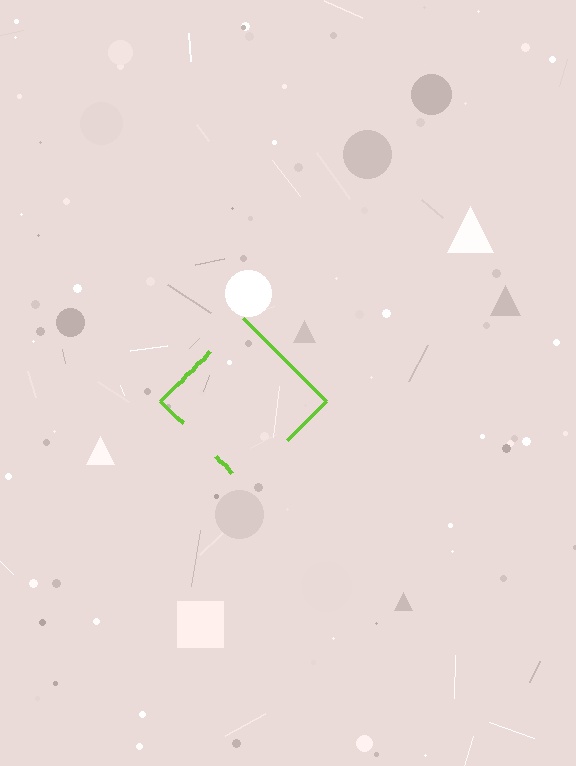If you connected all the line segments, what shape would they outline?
They would outline a diamond.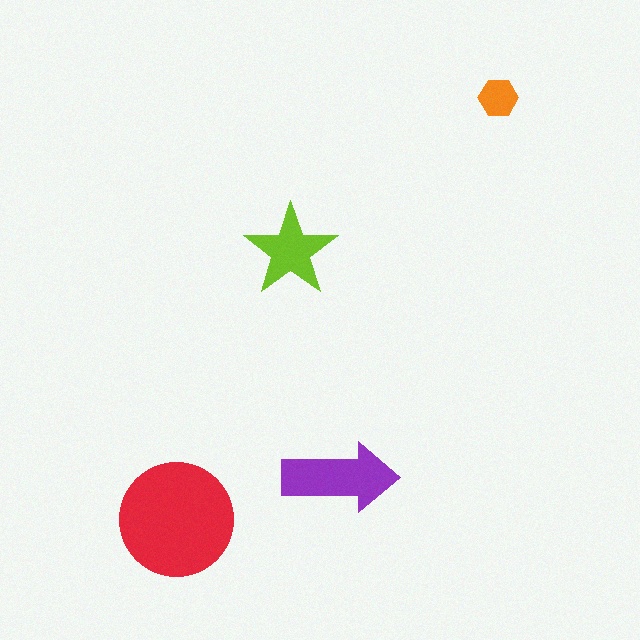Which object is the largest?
The red circle.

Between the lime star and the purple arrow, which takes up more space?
The purple arrow.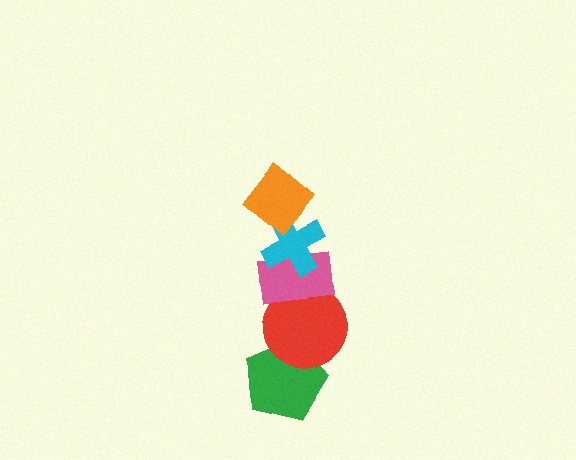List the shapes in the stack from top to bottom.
From top to bottom: the orange diamond, the cyan cross, the pink rectangle, the red circle, the green pentagon.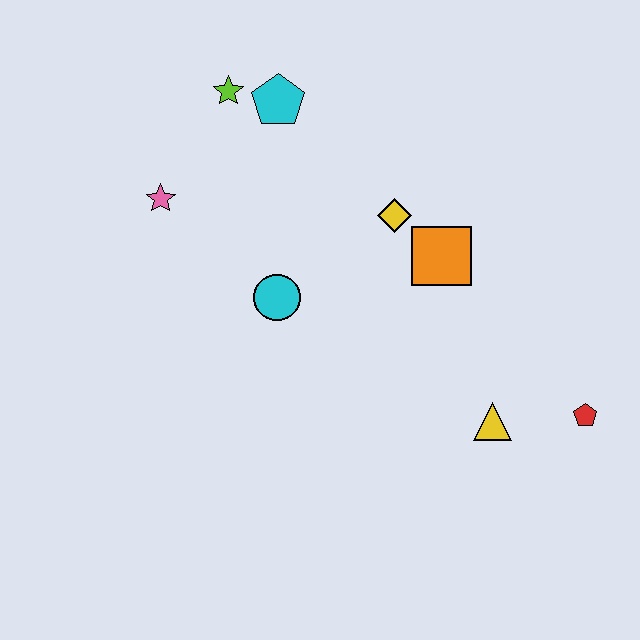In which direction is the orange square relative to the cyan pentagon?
The orange square is to the right of the cyan pentagon.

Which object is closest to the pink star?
The lime star is closest to the pink star.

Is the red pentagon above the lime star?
No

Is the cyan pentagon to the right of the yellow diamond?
No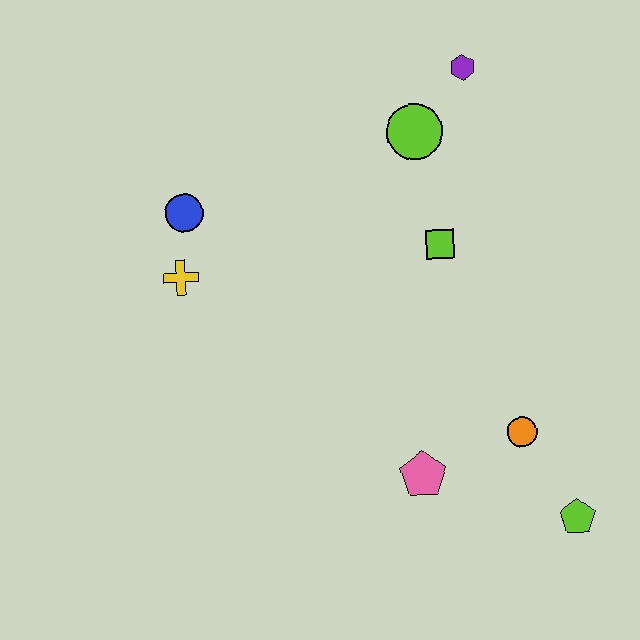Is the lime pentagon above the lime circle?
No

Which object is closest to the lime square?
The lime circle is closest to the lime square.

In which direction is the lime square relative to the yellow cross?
The lime square is to the right of the yellow cross.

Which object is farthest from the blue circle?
The lime pentagon is farthest from the blue circle.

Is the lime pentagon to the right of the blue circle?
Yes